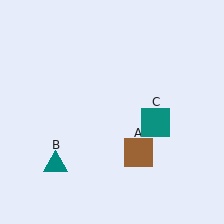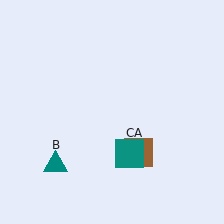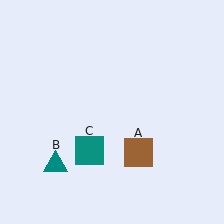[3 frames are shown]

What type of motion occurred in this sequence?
The teal square (object C) rotated clockwise around the center of the scene.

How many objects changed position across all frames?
1 object changed position: teal square (object C).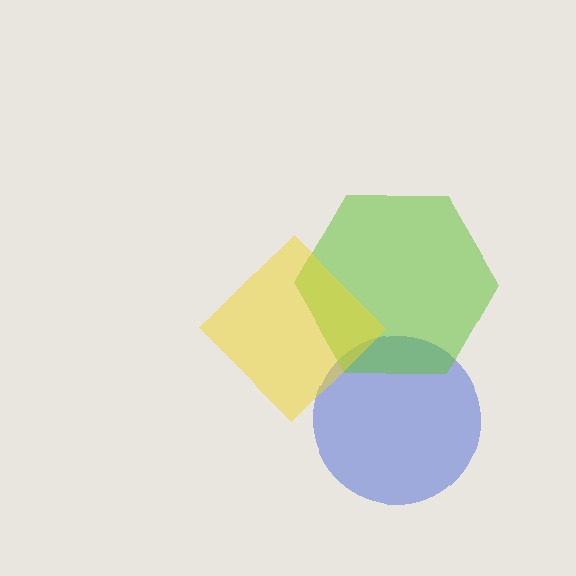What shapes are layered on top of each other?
The layered shapes are: a blue circle, a lime hexagon, a yellow diamond.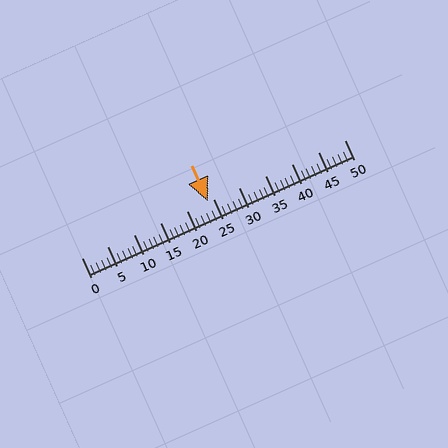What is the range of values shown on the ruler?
The ruler shows values from 0 to 50.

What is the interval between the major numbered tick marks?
The major tick marks are spaced 5 units apart.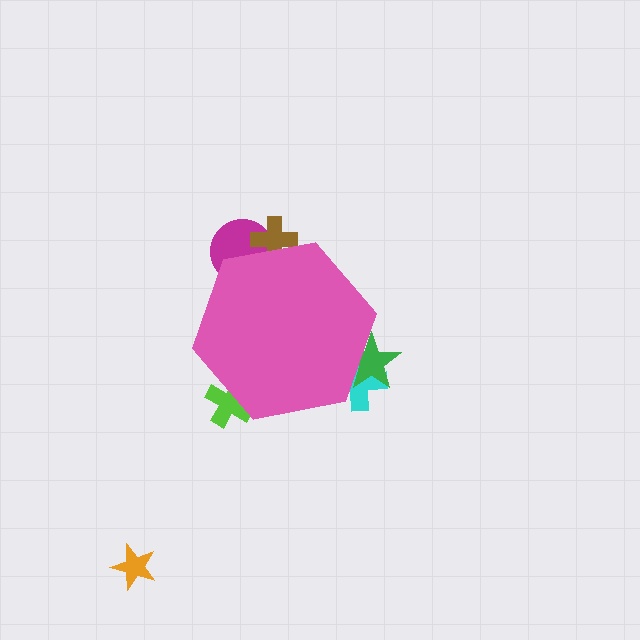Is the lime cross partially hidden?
Yes, the lime cross is partially hidden behind the pink hexagon.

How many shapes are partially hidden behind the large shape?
5 shapes are partially hidden.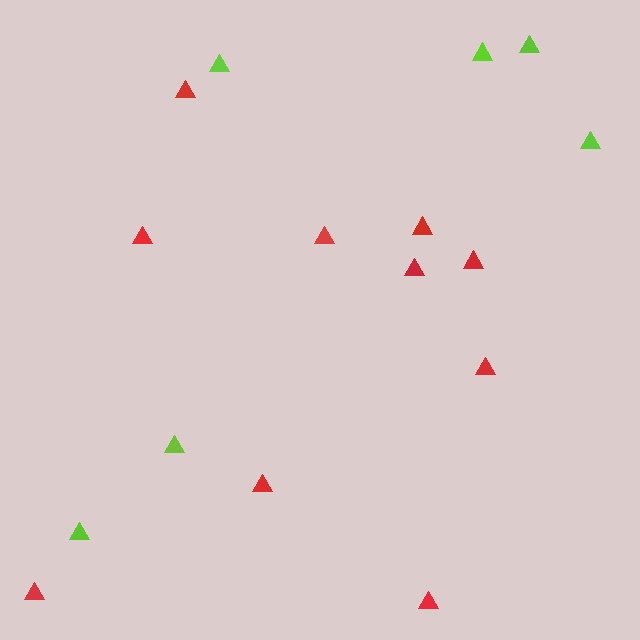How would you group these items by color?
There are 2 groups: one group of lime triangles (6) and one group of red triangles (10).